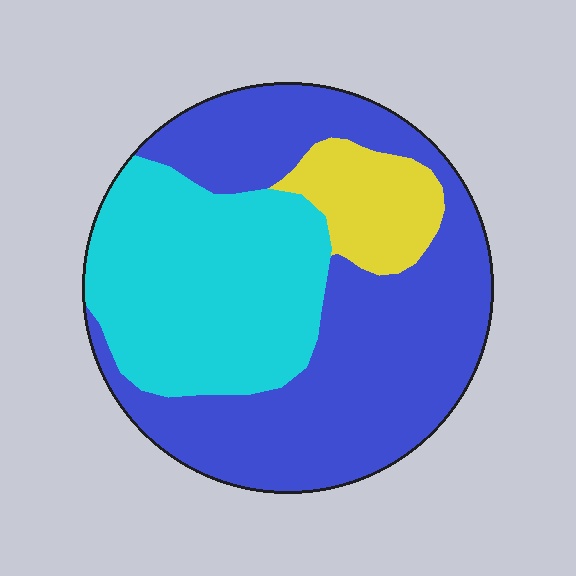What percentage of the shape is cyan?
Cyan covers 35% of the shape.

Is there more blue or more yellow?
Blue.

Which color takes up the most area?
Blue, at roughly 55%.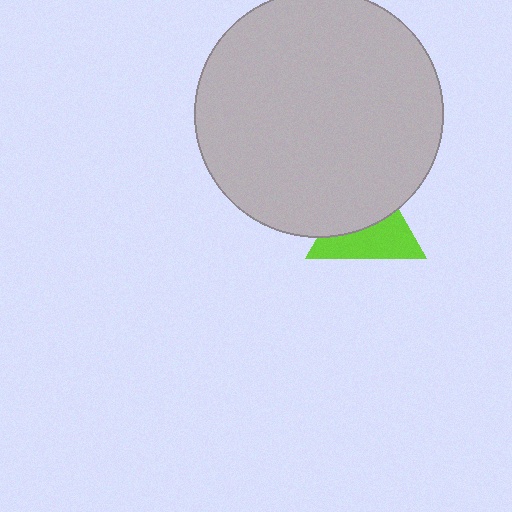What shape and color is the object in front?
The object in front is a light gray circle.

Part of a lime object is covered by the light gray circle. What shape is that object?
It is a triangle.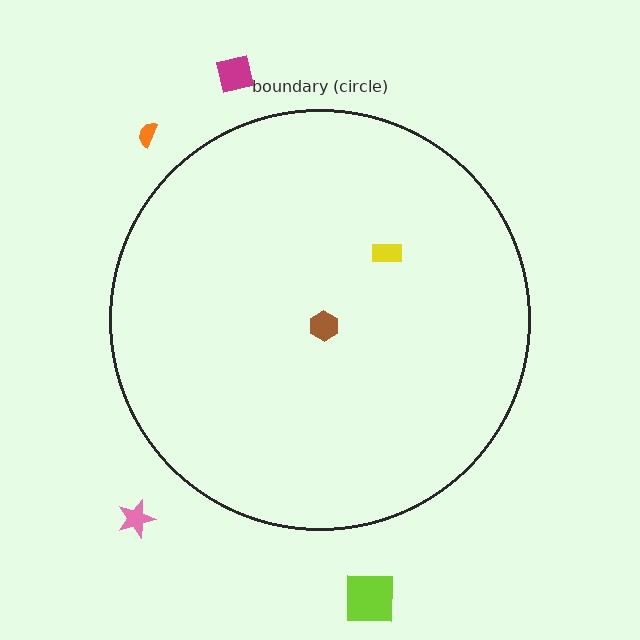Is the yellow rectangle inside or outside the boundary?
Inside.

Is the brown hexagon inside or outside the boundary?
Inside.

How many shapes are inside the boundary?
2 inside, 4 outside.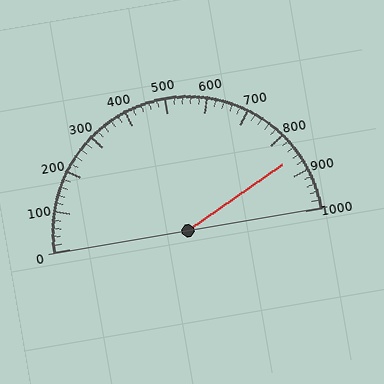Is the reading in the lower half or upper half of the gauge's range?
The reading is in the upper half of the range (0 to 1000).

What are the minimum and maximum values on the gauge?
The gauge ranges from 0 to 1000.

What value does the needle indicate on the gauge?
The needle indicates approximately 860.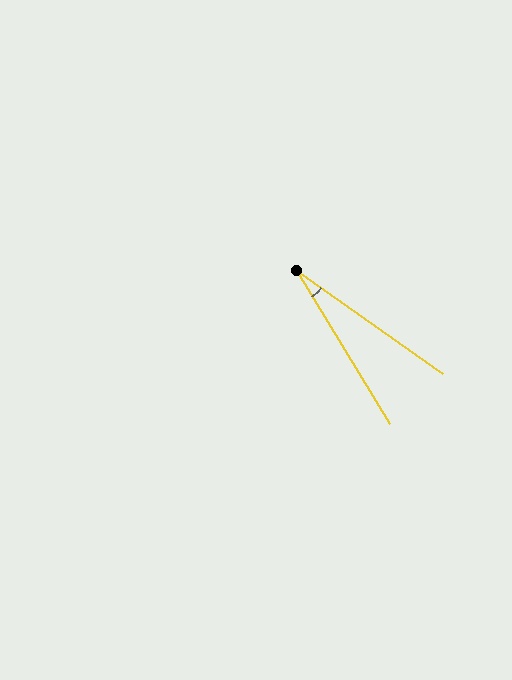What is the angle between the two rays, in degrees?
Approximately 23 degrees.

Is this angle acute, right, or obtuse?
It is acute.